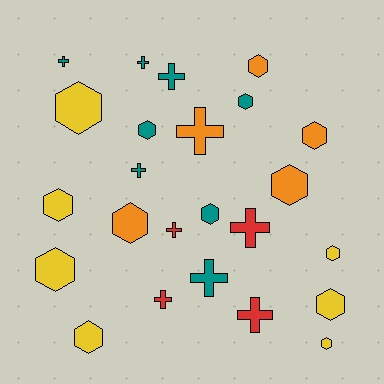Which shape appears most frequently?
Hexagon, with 14 objects.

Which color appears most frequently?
Teal, with 8 objects.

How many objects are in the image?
There are 24 objects.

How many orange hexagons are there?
There are 4 orange hexagons.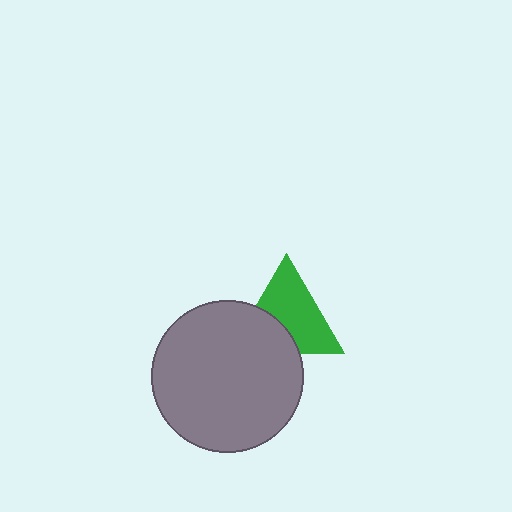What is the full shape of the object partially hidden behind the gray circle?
The partially hidden object is a green triangle.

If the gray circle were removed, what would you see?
You would see the complete green triangle.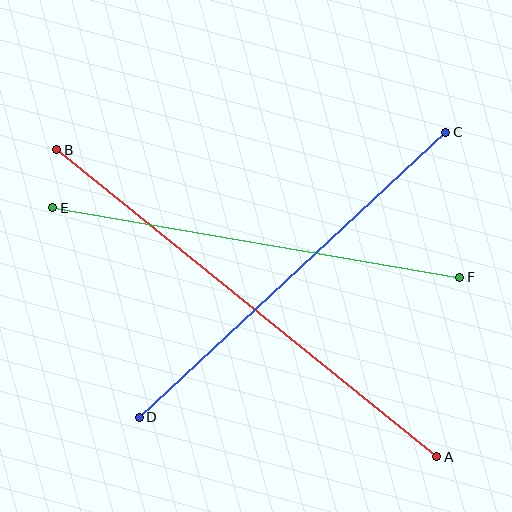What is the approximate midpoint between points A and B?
The midpoint is at approximately (247, 303) pixels.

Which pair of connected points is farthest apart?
Points A and B are farthest apart.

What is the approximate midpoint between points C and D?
The midpoint is at approximately (292, 275) pixels.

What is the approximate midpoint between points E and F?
The midpoint is at approximately (256, 243) pixels.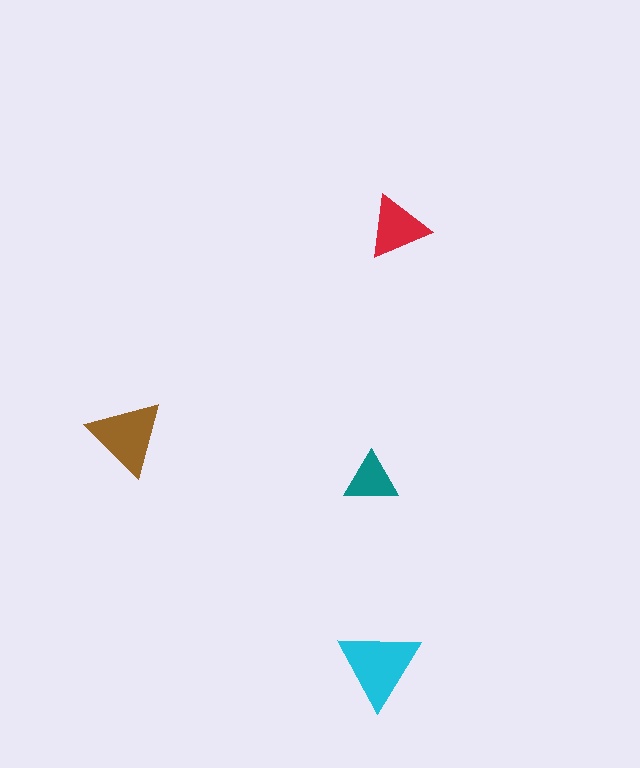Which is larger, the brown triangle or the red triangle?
The brown one.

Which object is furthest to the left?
The brown triangle is leftmost.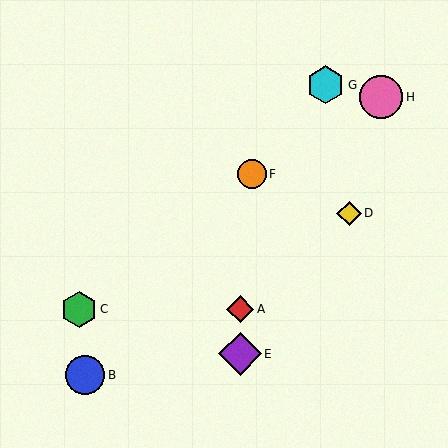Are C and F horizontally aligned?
No, C is at y≈309 and F is at y≈174.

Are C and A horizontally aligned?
Yes, both are at y≈309.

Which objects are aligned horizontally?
Objects A, C are aligned horizontally.